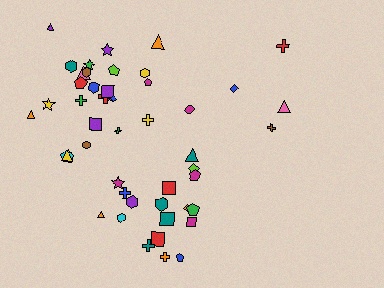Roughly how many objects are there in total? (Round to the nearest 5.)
Roughly 50 objects in total.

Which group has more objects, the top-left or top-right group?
The top-left group.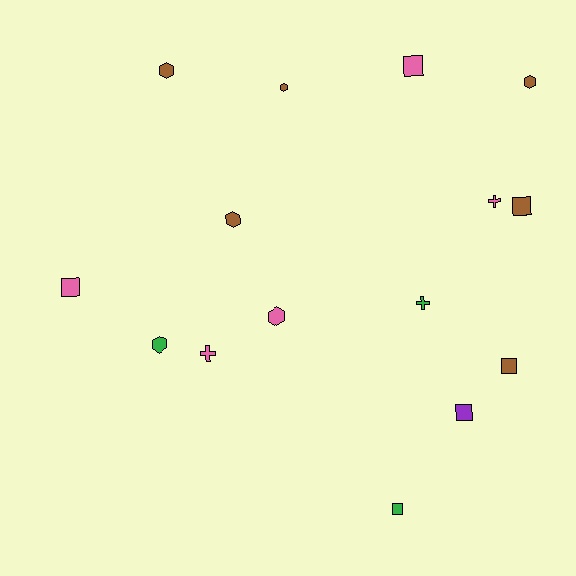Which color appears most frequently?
Brown, with 6 objects.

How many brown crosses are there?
There are no brown crosses.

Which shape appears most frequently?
Square, with 6 objects.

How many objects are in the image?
There are 15 objects.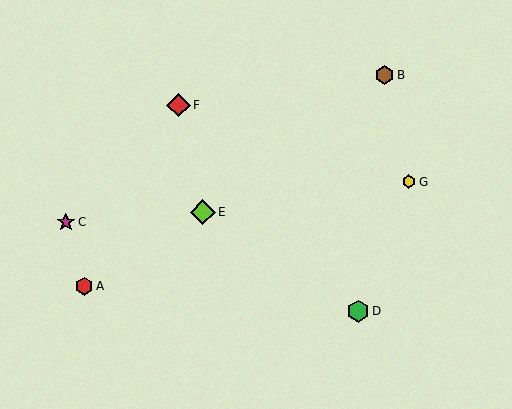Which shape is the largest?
The lime diamond (labeled E) is the largest.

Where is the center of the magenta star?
The center of the magenta star is at (66, 222).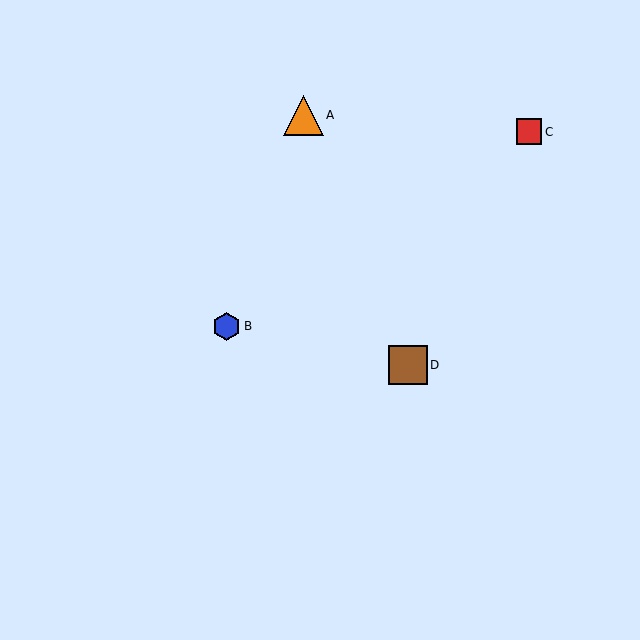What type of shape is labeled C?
Shape C is a red square.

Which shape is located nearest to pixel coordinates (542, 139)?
The red square (labeled C) at (529, 132) is nearest to that location.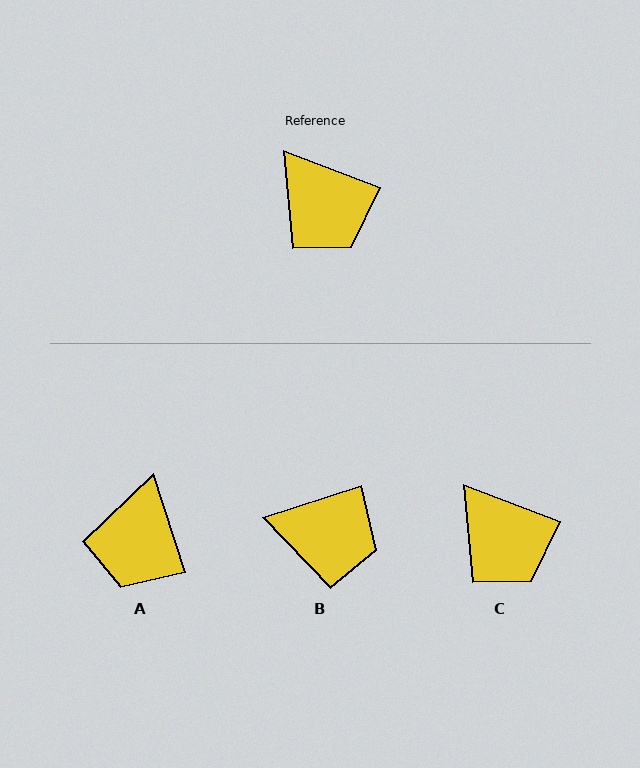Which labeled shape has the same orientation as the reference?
C.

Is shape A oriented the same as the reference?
No, it is off by about 51 degrees.